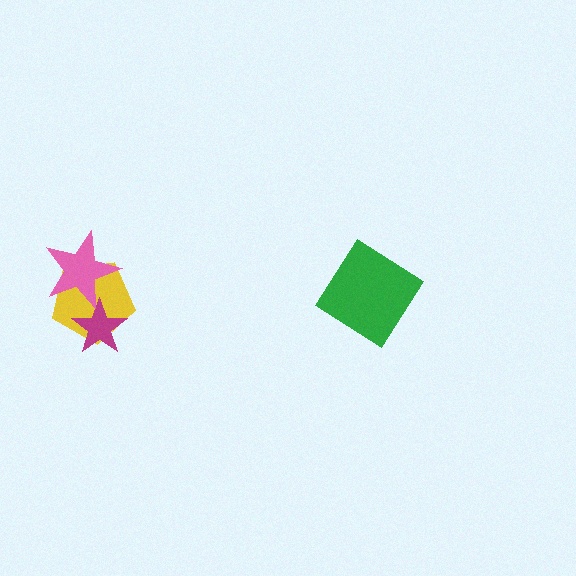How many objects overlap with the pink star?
2 objects overlap with the pink star.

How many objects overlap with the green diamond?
0 objects overlap with the green diamond.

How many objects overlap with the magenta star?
2 objects overlap with the magenta star.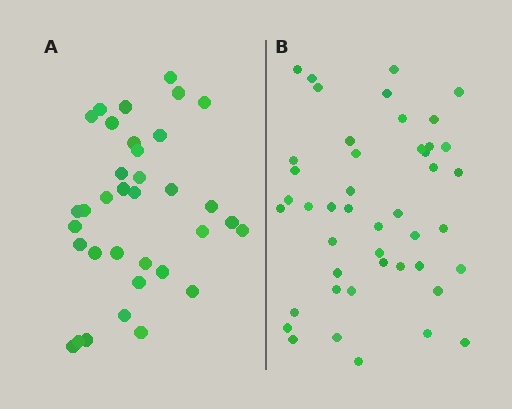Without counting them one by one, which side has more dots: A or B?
Region B (the right region) has more dots.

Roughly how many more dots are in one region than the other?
Region B has roughly 10 or so more dots than region A.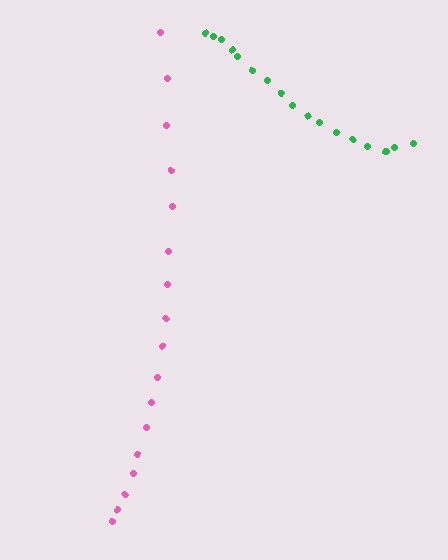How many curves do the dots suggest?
There are 2 distinct paths.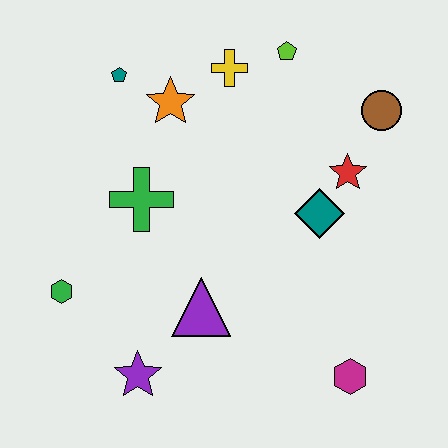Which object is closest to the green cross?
The orange star is closest to the green cross.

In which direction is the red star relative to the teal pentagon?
The red star is to the right of the teal pentagon.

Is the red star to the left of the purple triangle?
No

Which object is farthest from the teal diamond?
The green hexagon is farthest from the teal diamond.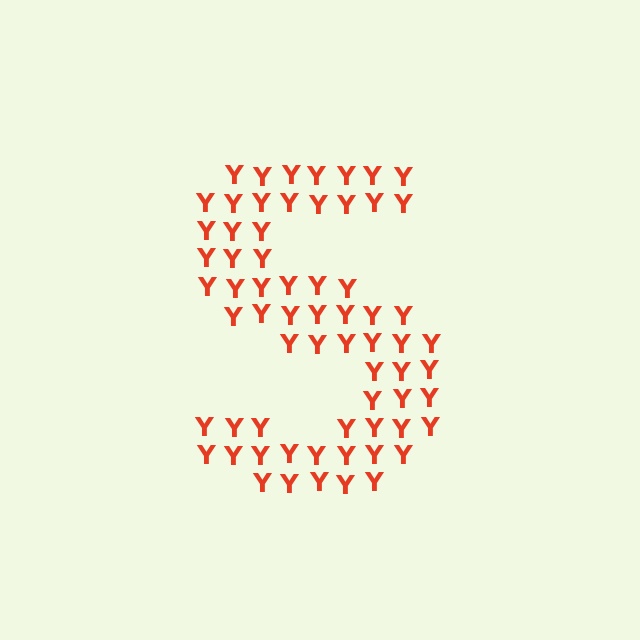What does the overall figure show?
The overall figure shows the letter S.